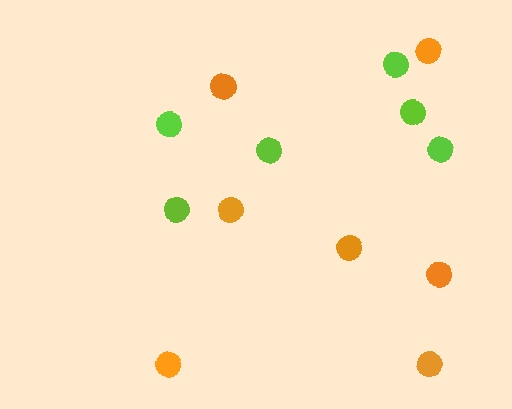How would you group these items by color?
There are 2 groups: one group of orange circles (7) and one group of lime circles (6).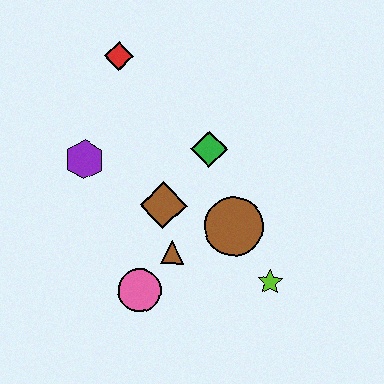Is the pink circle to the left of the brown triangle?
Yes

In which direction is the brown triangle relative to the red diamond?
The brown triangle is below the red diamond.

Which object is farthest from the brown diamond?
The red diamond is farthest from the brown diamond.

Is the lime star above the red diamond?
No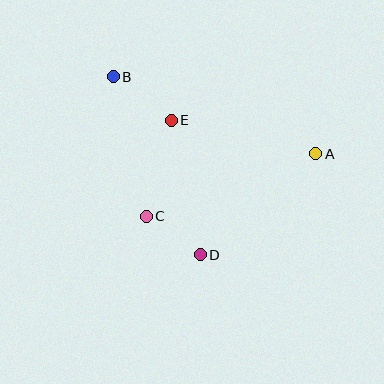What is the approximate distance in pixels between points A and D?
The distance between A and D is approximately 153 pixels.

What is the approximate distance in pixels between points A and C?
The distance between A and C is approximately 180 pixels.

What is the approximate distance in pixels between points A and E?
The distance between A and E is approximately 148 pixels.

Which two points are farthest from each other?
Points A and B are farthest from each other.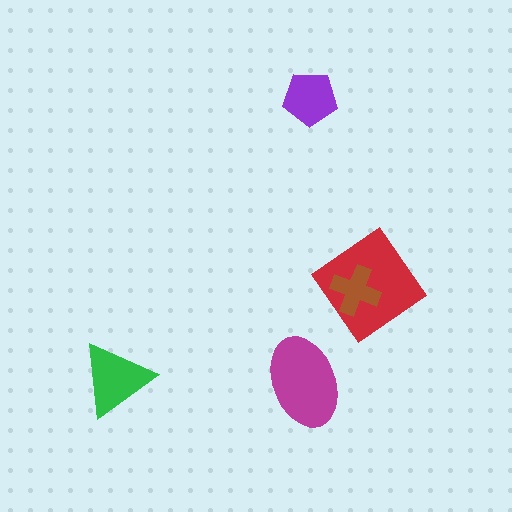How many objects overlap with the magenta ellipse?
0 objects overlap with the magenta ellipse.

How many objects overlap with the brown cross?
1 object overlaps with the brown cross.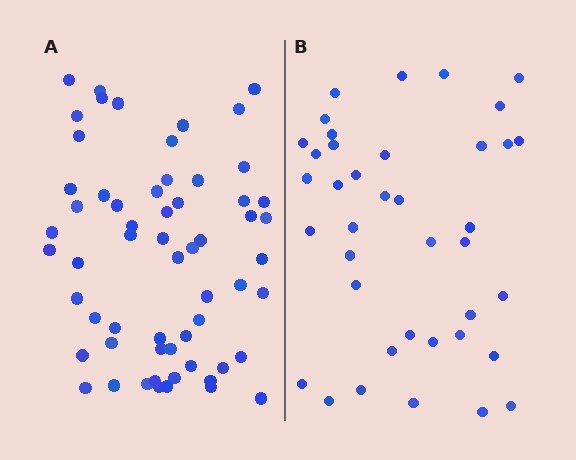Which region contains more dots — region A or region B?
Region A (the left region) has more dots.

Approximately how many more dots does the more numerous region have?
Region A has approximately 20 more dots than region B.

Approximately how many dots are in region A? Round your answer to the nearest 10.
About 60 dots.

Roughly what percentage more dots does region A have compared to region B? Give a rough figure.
About 55% more.